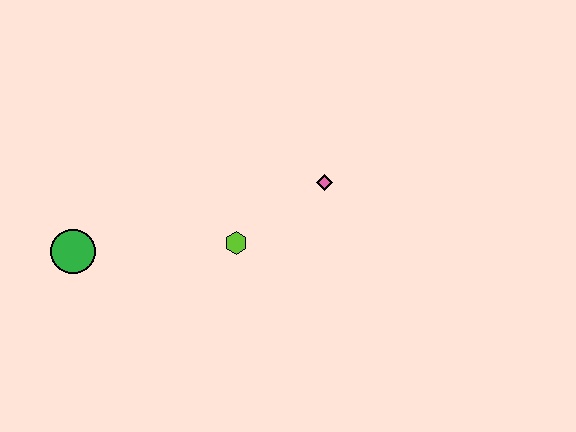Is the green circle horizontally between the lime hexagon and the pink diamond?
No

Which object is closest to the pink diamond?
The lime hexagon is closest to the pink diamond.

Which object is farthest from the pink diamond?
The green circle is farthest from the pink diamond.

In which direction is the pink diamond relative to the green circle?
The pink diamond is to the right of the green circle.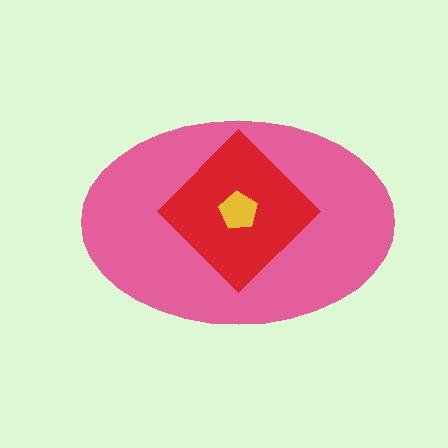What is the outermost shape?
The pink ellipse.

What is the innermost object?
The yellow pentagon.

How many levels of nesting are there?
3.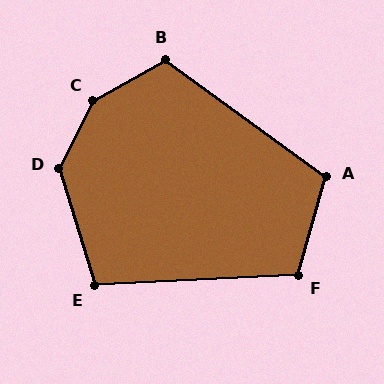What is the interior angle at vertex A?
Approximately 110 degrees (obtuse).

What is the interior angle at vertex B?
Approximately 114 degrees (obtuse).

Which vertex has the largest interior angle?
C, at approximately 146 degrees.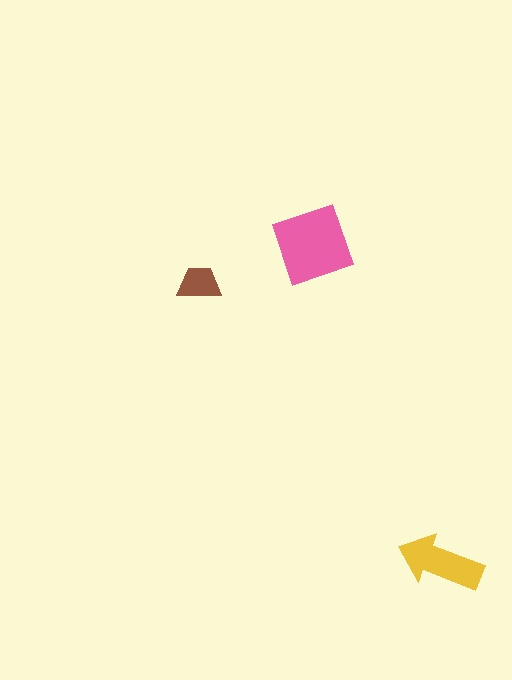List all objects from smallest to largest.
The brown trapezoid, the yellow arrow, the pink square.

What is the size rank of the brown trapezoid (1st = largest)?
3rd.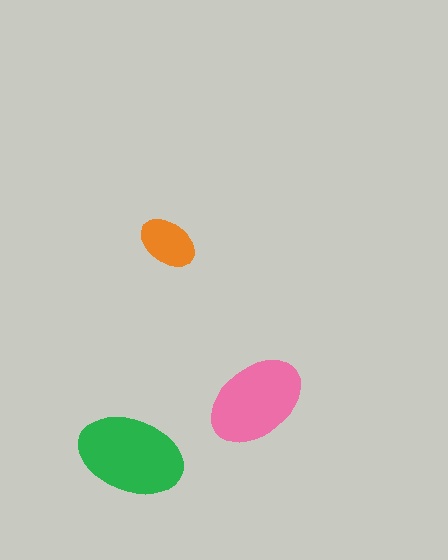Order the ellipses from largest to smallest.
the green one, the pink one, the orange one.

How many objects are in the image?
There are 3 objects in the image.